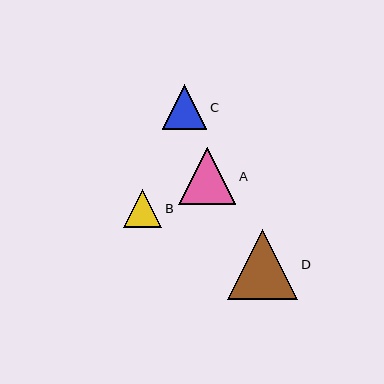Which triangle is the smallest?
Triangle B is the smallest with a size of approximately 39 pixels.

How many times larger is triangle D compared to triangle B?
Triangle D is approximately 1.8 times the size of triangle B.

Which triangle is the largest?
Triangle D is the largest with a size of approximately 70 pixels.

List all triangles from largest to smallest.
From largest to smallest: D, A, C, B.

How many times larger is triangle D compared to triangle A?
Triangle D is approximately 1.2 times the size of triangle A.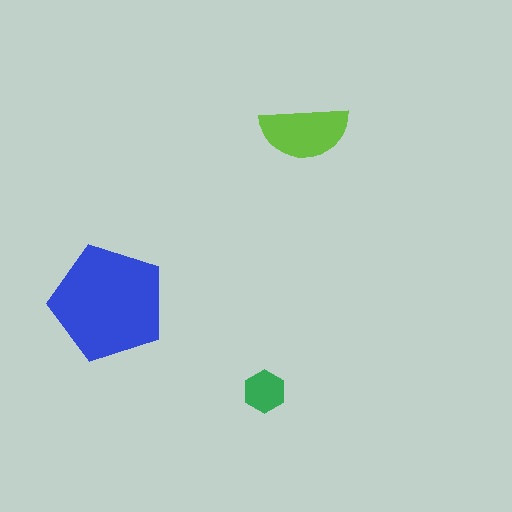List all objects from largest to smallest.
The blue pentagon, the lime semicircle, the green hexagon.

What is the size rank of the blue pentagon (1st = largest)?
1st.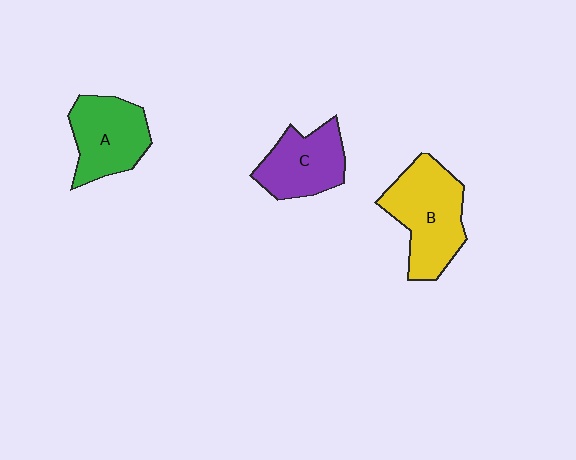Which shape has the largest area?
Shape B (yellow).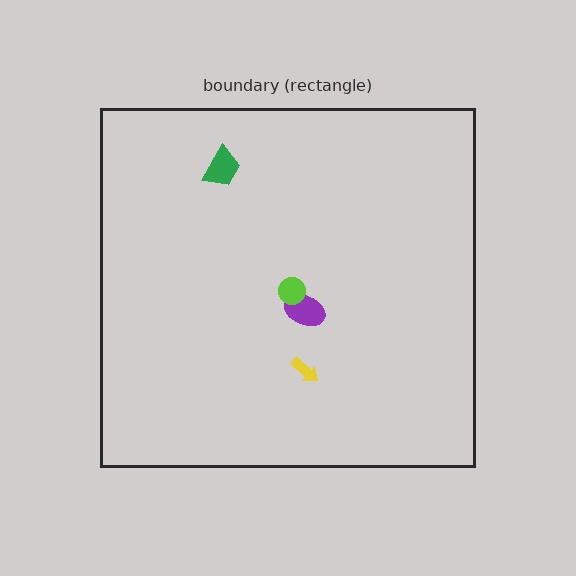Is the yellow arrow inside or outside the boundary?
Inside.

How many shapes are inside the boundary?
4 inside, 0 outside.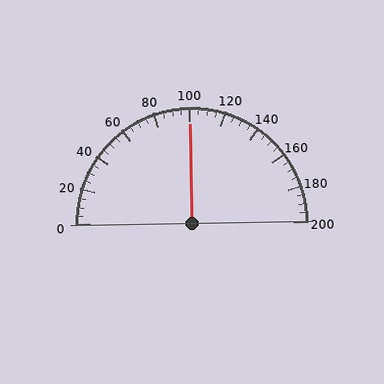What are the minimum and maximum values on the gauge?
The gauge ranges from 0 to 200.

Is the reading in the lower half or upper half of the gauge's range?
The reading is in the upper half of the range (0 to 200).